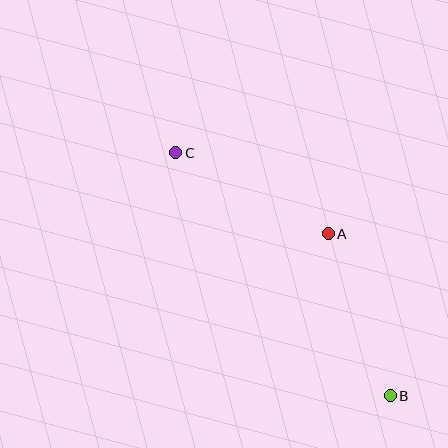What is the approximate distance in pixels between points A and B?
The distance between A and B is approximately 173 pixels.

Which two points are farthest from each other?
Points B and C are farthest from each other.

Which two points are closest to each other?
Points A and C are closest to each other.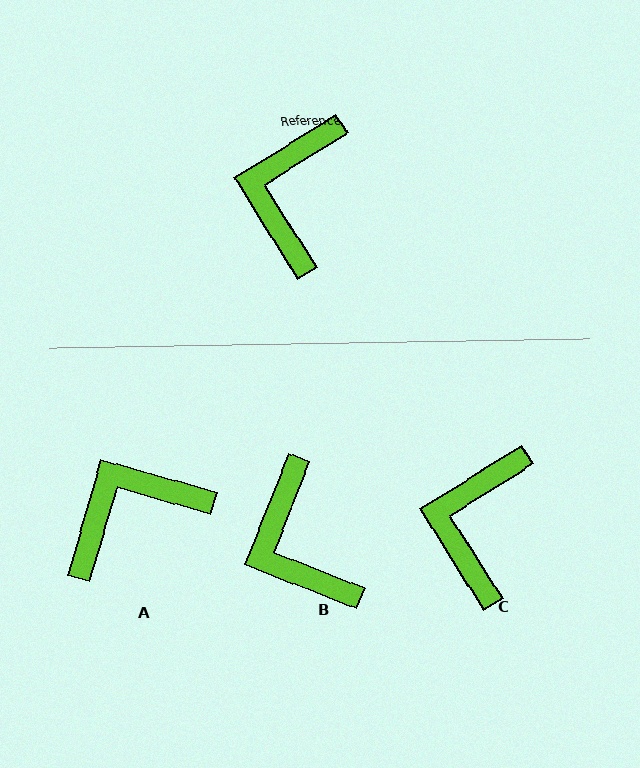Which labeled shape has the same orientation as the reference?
C.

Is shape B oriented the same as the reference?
No, it is off by about 37 degrees.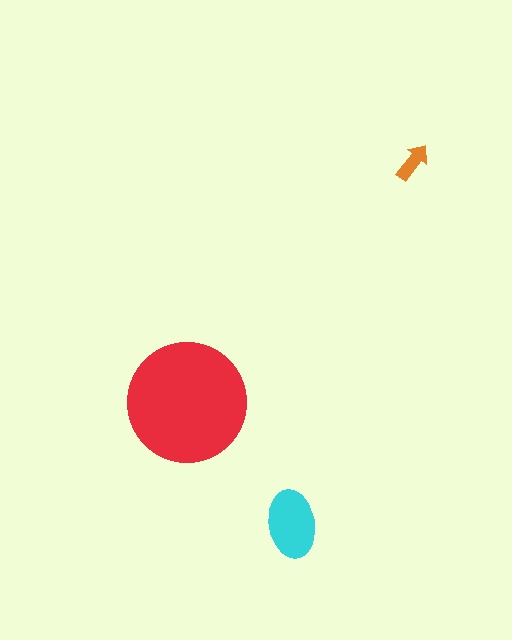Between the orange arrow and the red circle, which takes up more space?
The red circle.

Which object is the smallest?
The orange arrow.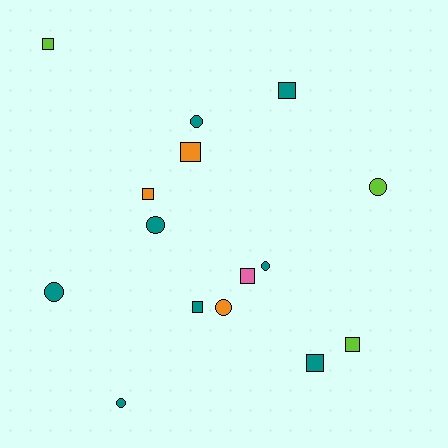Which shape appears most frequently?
Square, with 8 objects.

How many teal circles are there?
There are 5 teal circles.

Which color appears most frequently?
Teal, with 8 objects.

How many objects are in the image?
There are 15 objects.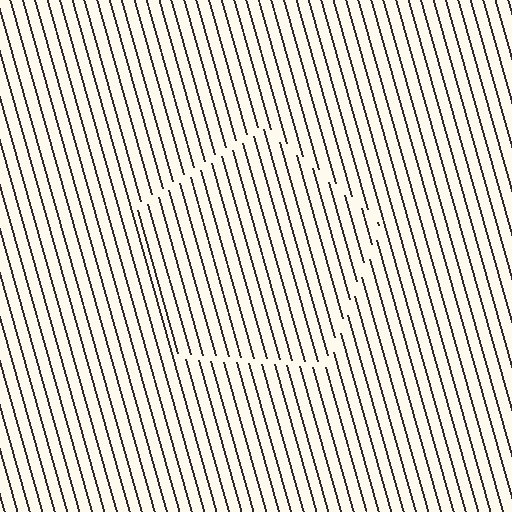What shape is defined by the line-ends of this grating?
An illusory pentagon. The interior of the shape contains the same grating, shifted by half a period — the contour is defined by the phase discontinuity where line-ends from the inner and outer gratings abut.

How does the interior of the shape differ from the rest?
The interior of the shape contains the same grating, shifted by half a period — the contour is defined by the phase discontinuity where line-ends from the inner and outer gratings abut.